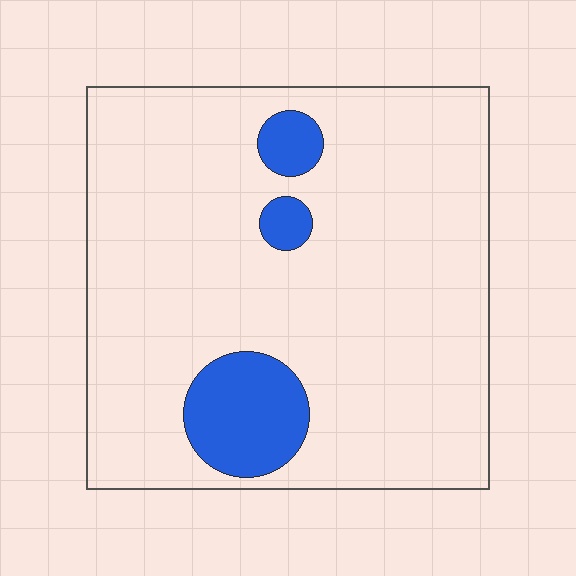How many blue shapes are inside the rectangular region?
3.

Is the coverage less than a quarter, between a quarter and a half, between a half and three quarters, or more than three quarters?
Less than a quarter.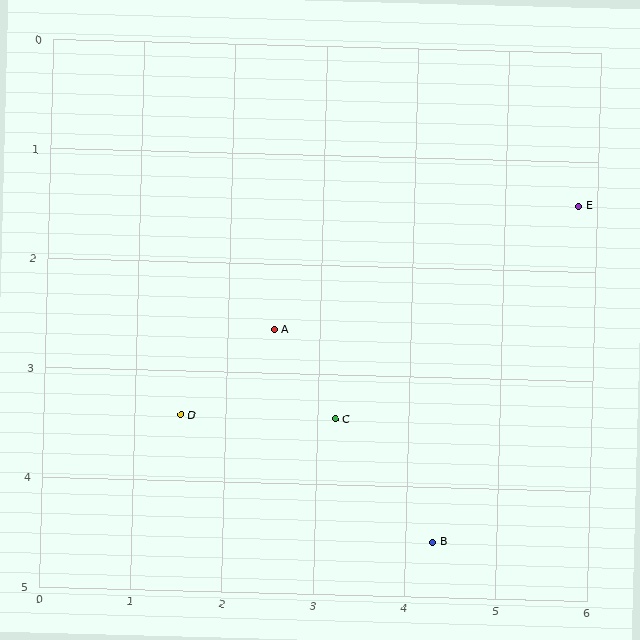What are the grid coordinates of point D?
Point D is at approximately (1.5, 3.4).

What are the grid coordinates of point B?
Point B is at approximately (4.3, 4.5).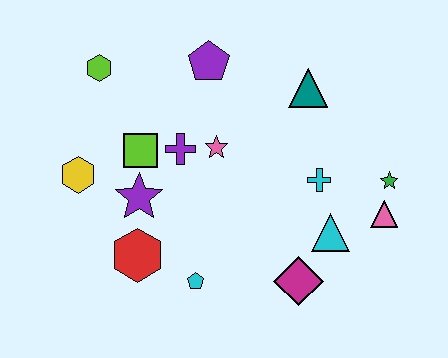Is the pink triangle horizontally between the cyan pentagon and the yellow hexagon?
No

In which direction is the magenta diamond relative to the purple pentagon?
The magenta diamond is below the purple pentagon.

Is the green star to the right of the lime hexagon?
Yes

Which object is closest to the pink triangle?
The green star is closest to the pink triangle.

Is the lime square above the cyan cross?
Yes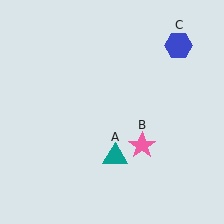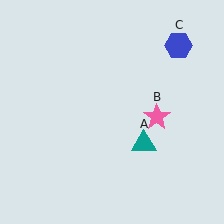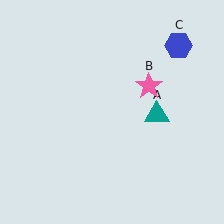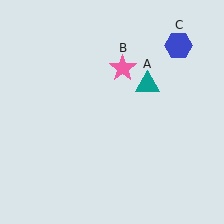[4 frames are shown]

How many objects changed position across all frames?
2 objects changed position: teal triangle (object A), pink star (object B).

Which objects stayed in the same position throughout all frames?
Blue hexagon (object C) remained stationary.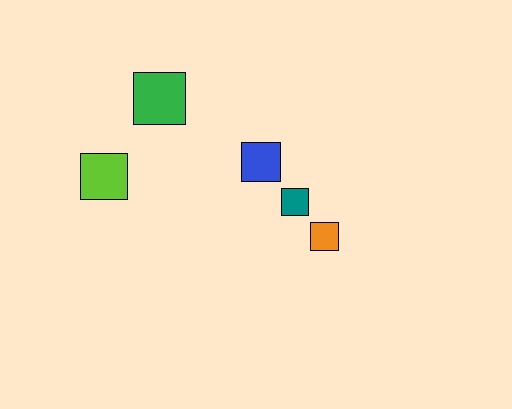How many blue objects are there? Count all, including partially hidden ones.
There is 1 blue object.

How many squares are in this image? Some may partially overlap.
There are 5 squares.